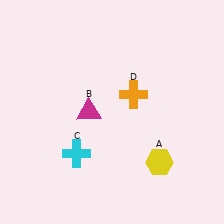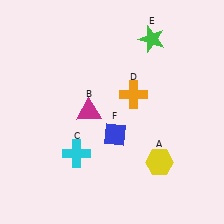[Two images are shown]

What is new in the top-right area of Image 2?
A green star (E) was added in the top-right area of Image 2.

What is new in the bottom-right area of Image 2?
A blue diamond (F) was added in the bottom-right area of Image 2.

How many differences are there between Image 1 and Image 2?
There are 2 differences between the two images.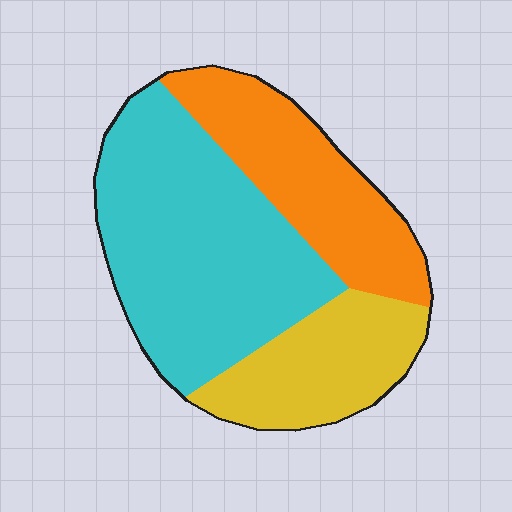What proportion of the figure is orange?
Orange takes up about one quarter (1/4) of the figure.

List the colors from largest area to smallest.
From largest to smallest: cyan, orange, yellow.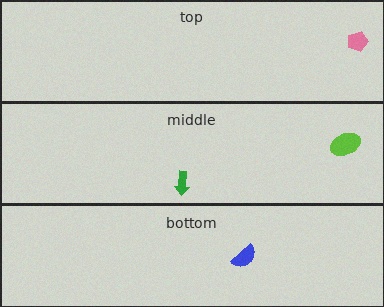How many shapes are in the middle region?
2.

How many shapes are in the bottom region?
1.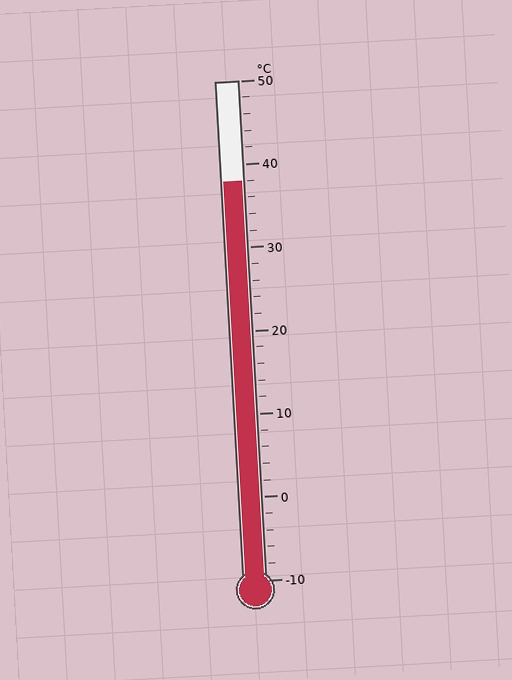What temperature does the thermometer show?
The thermometer shows approximately 38°C.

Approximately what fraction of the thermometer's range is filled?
The thermometer is filled to approximately 80% of its range.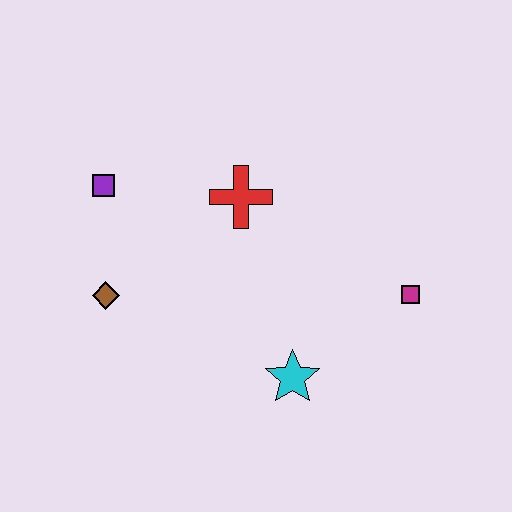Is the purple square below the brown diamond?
No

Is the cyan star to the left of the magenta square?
Yes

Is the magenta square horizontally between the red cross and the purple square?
No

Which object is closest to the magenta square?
The cyan star is closest to the magenta square.